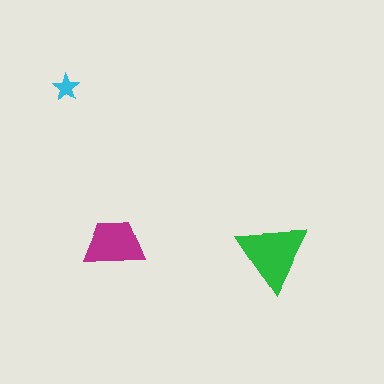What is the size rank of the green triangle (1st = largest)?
1st.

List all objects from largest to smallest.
The green triangle, the magenta trapezoid, the cyan star.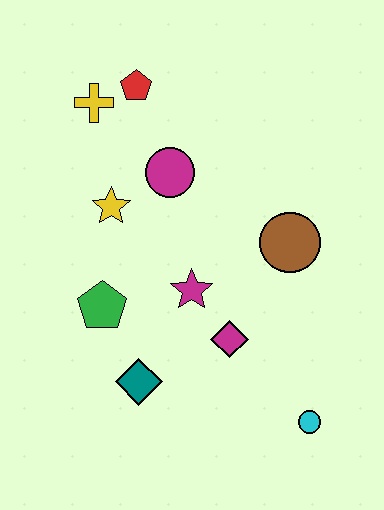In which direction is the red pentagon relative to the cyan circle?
The red pentagon is above the cyan circle.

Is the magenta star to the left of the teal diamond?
No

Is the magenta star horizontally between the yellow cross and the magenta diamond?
Yes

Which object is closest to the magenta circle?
The yellow star is closest to the magenta circle.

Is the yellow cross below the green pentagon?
No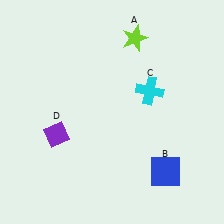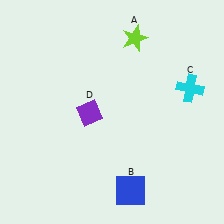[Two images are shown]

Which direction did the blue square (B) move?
The blue square (B) moved left.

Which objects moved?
The objects that moved are: the blue square (B), the cyan cross (C), the purple diamond (D).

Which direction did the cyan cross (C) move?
The cyan cross (C) moved right.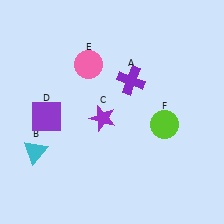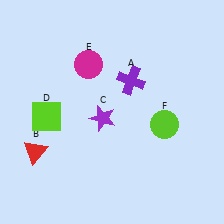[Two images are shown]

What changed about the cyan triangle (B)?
In Image 1, B is cyan. In Image 2, it changed to red.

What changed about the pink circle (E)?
In Image 1, E is pink. In Image 2, it changed to magenta.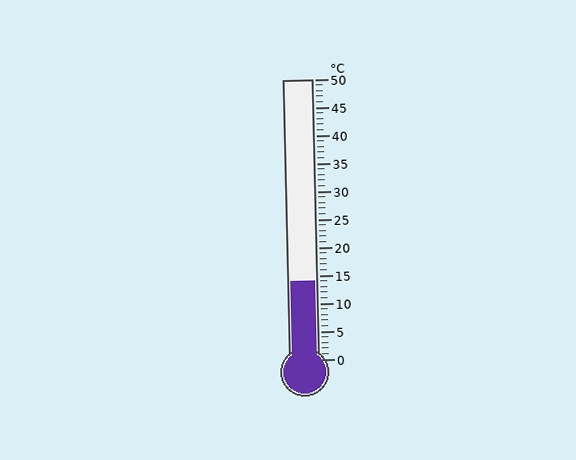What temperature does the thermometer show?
The thermometer shows approximately 14°C.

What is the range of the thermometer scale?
The thermometer scale ranges from 0°C to 50°C.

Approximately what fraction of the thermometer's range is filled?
The thermometer is filled to approximately 30% of its range.